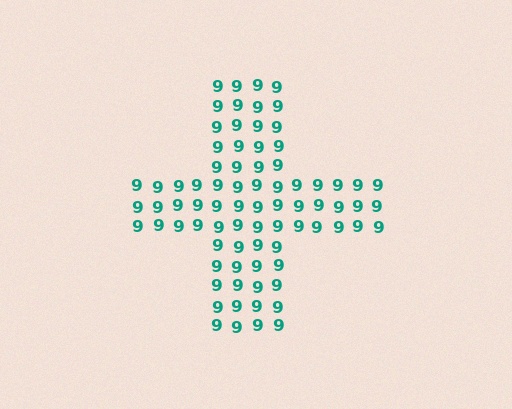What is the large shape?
The large shape is a cross.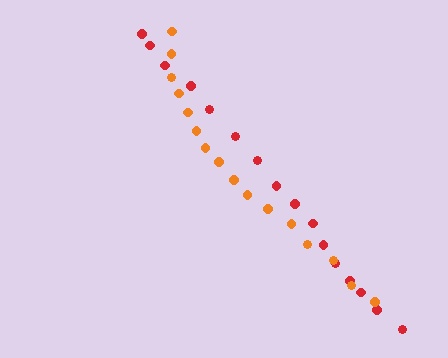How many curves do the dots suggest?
There are 2 distinct paths.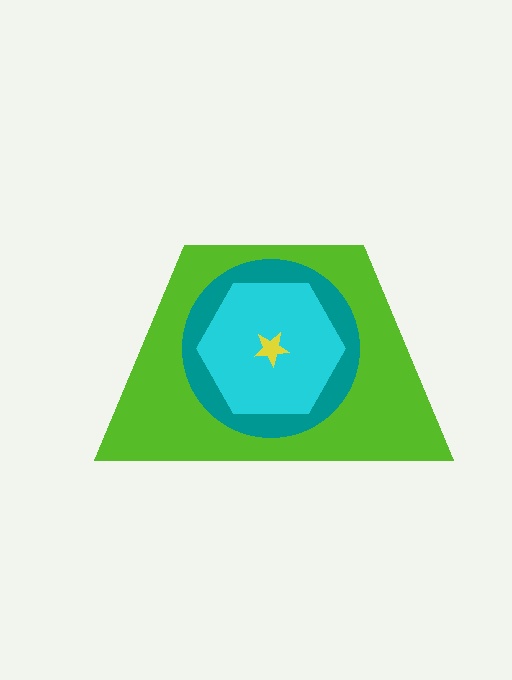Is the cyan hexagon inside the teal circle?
Yes.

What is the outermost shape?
The lime trapezoid.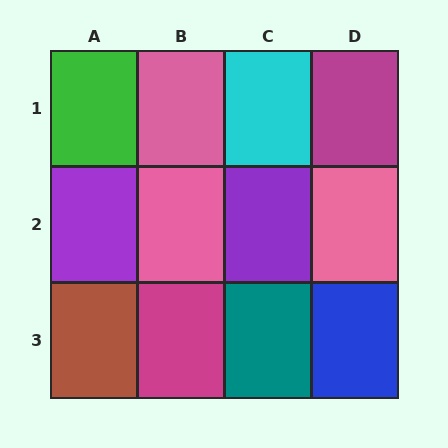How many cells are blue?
1 cell is blue.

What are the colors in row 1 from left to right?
Green, pink, cyan, magenta.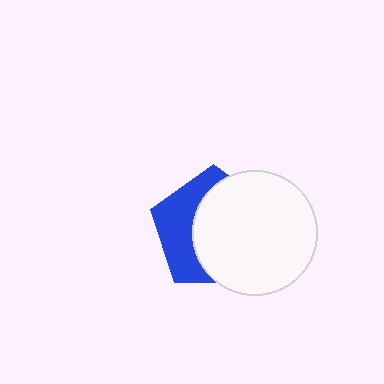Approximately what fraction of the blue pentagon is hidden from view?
Roughly 62% of the blue pentagon is hidden behind the white circle.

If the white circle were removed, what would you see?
You would see the complete blue pentagon.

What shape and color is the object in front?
The object in front is a white circle.